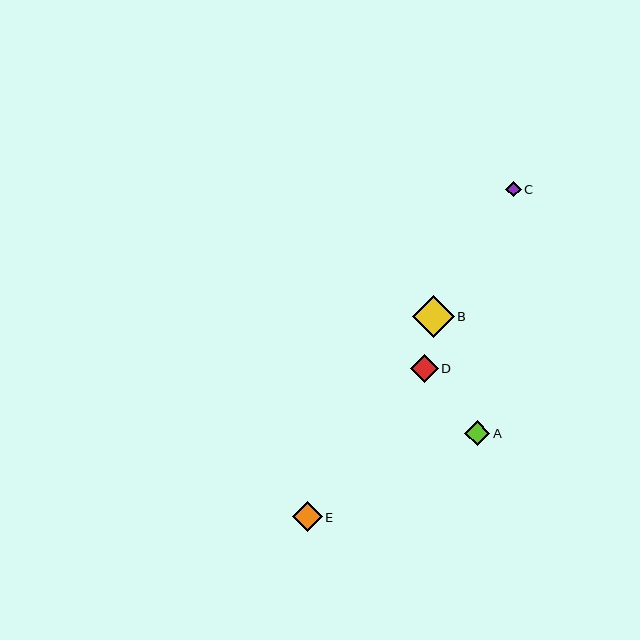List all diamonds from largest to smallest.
From largest to smallest: B, E, D, A, C.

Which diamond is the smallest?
Diamond C is the smallest with a size of approximately 15 pixels.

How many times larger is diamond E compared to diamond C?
Diamond E is approximately 2.0 times the size of diamond C.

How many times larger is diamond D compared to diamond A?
Diamond D is approximately 1.1 times the size of diamond A.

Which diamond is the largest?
Diamond B is the largest with a size of approximately 42 pixels.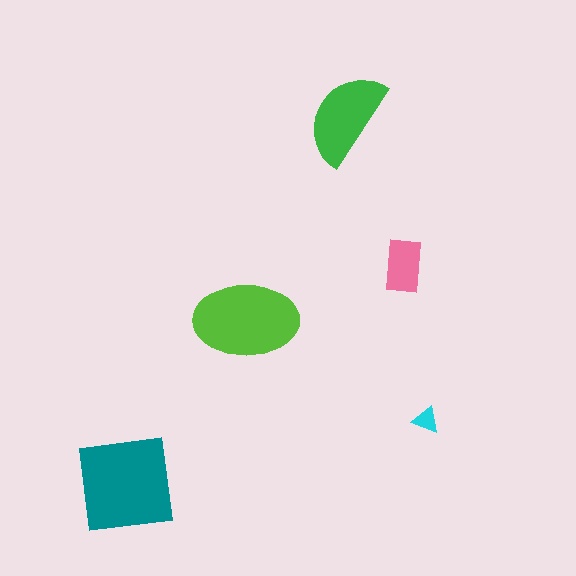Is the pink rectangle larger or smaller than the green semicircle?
Smaller.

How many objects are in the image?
There are 5 objects in the image.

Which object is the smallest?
The cyan triangle.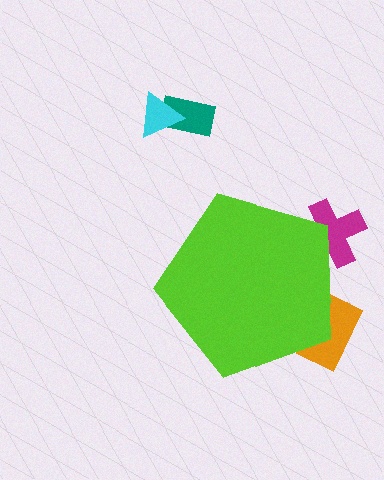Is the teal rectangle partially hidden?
No, the teal rectangle is fully visible.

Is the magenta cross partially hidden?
Yes, the magenta cross is partially hidden behind the lime pentagon.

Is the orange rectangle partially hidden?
Yes, the orange rectangle is partially hidden behind the lime pentagon.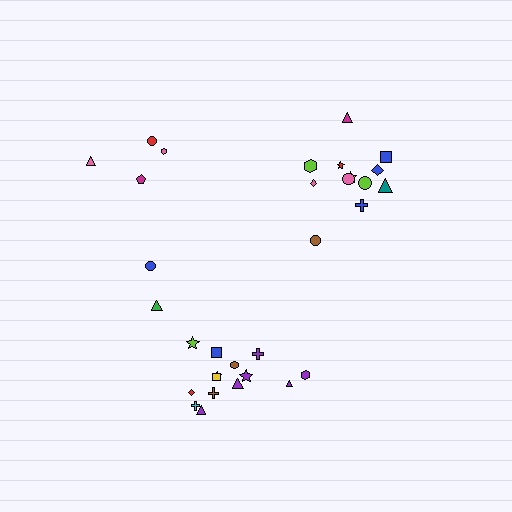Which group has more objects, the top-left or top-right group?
The top-right group.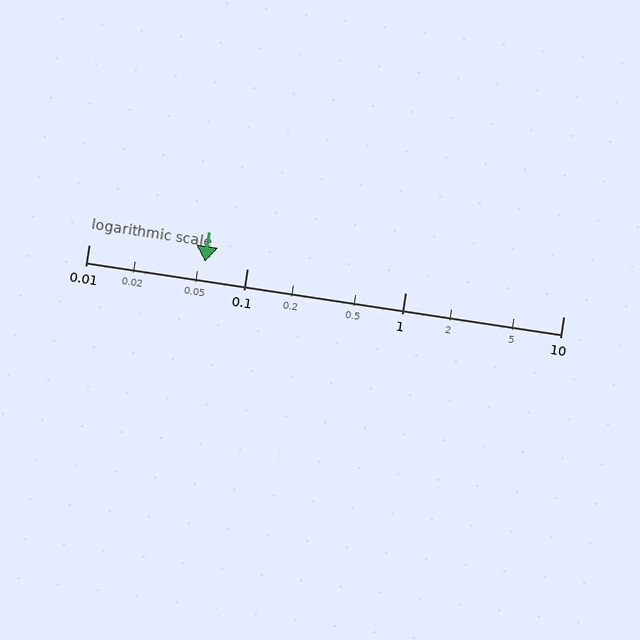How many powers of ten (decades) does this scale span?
The scale spans 3 decades, from 0.01 to 10.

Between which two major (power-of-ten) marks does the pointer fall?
The pointer is between 0.01 and 0.1.